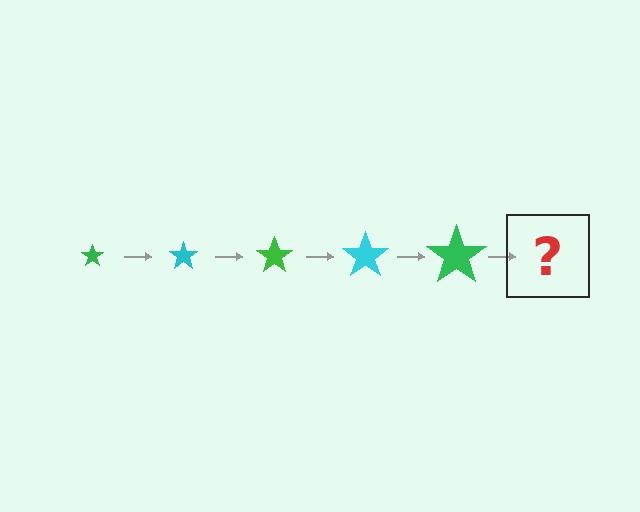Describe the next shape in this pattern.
It should be a cyan star, larger than the previous one.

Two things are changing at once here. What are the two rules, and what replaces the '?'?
The two rules are that the star grows larger each step and the color cycles through green and cyan. The '?' should be a cyan star, larger than the previous one.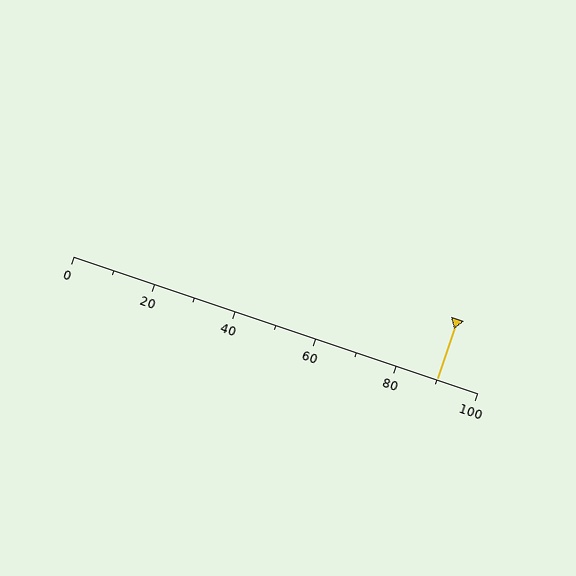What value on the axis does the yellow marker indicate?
The marker indicates approximately 90.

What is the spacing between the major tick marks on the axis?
The major ticks are spaced 20 apart.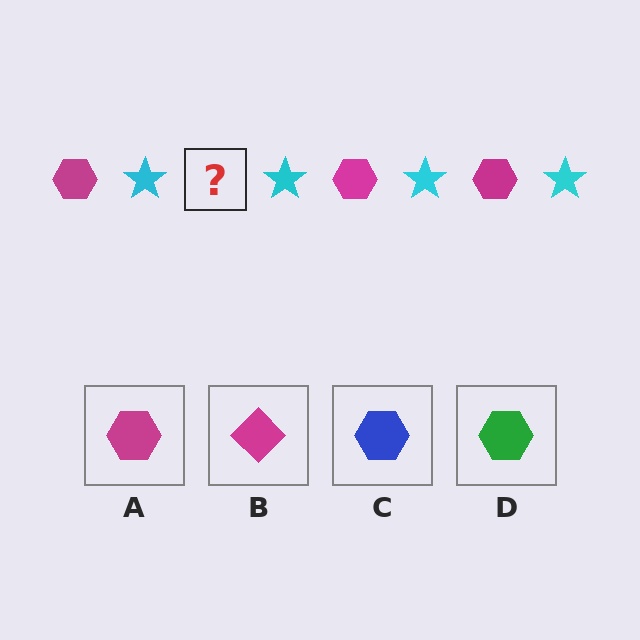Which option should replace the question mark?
Option A.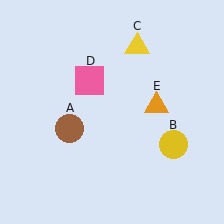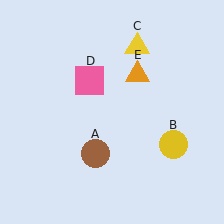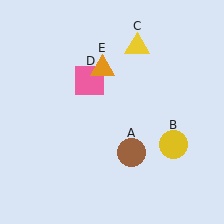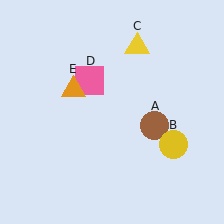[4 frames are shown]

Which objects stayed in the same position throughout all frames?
Yellow circle (object B) and yellow triangle (object C) and pink square (object D) remained stationary.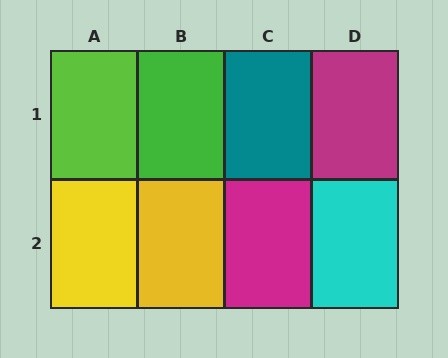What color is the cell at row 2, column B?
Yellow.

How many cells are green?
1 cell is green.